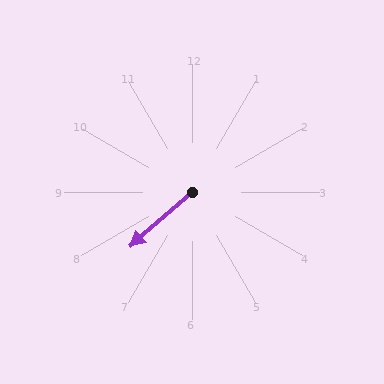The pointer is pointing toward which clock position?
Roughly 8 o'clock.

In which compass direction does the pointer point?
Southwest.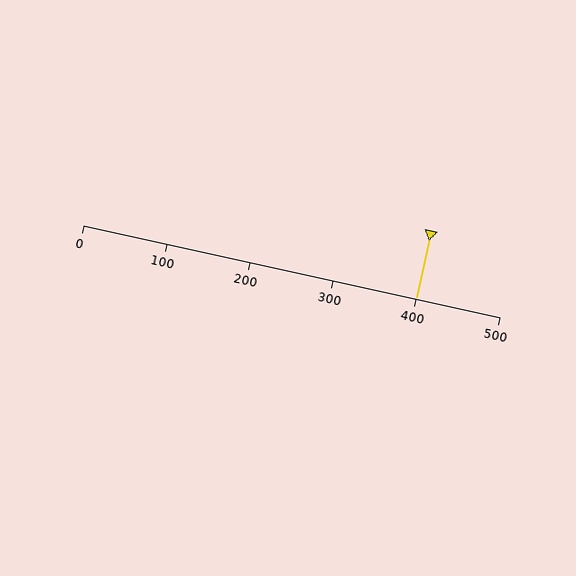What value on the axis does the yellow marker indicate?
The marker indicates approximately 400.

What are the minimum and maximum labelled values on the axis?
The axis runs from 0 to 500.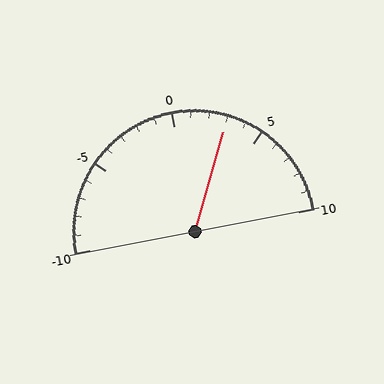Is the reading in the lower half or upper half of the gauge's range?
The reading is in the upper half of the range (-10 to 10).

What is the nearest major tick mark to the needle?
The nearest major tick mark is 5.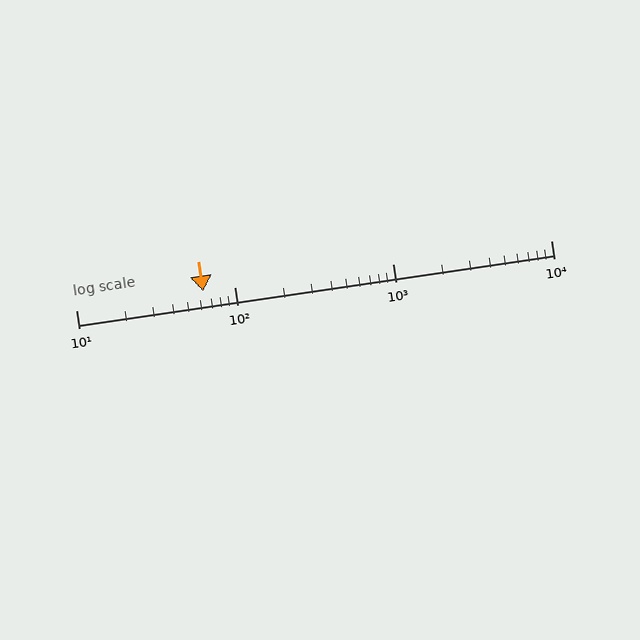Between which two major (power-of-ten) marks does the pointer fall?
The pointer is between 10 and 100.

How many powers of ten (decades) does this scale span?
The scale spans 3 decades, from 10 to 10000.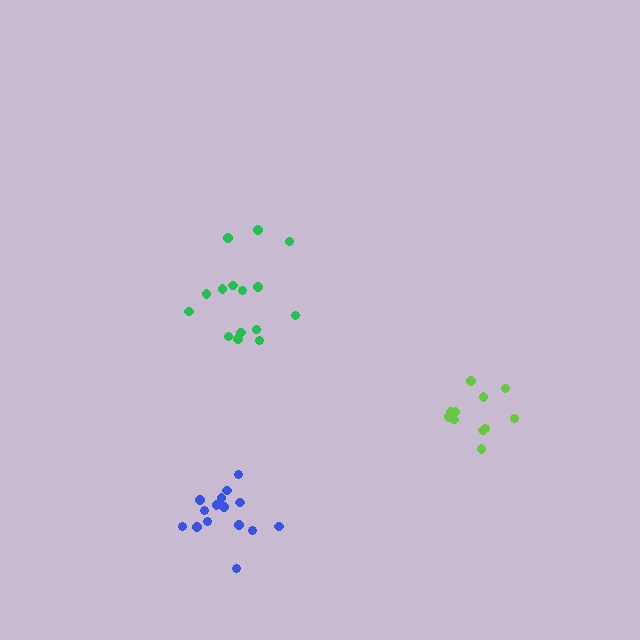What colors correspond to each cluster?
The clusters are colored: blue, green, lime.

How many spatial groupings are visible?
There are 3 spatial groupings.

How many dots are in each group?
Group 1: 15 dots, Group 2: 15 dots, Group 3: 11 dots (41 total).